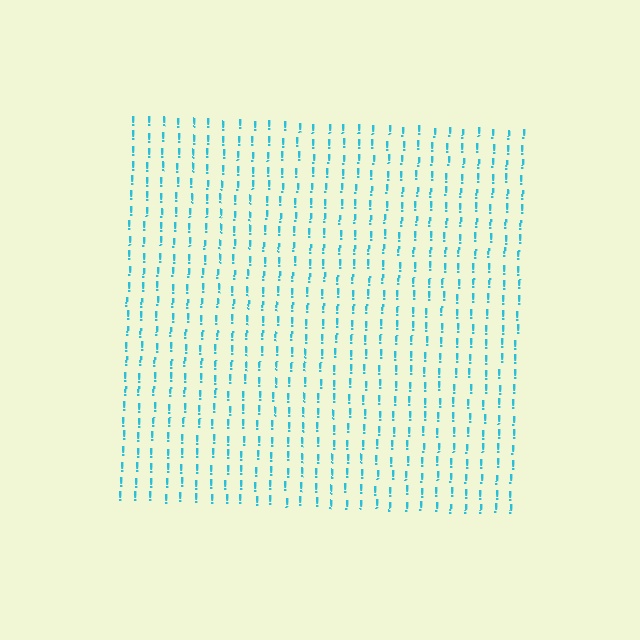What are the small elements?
The small elements are exclamation marks.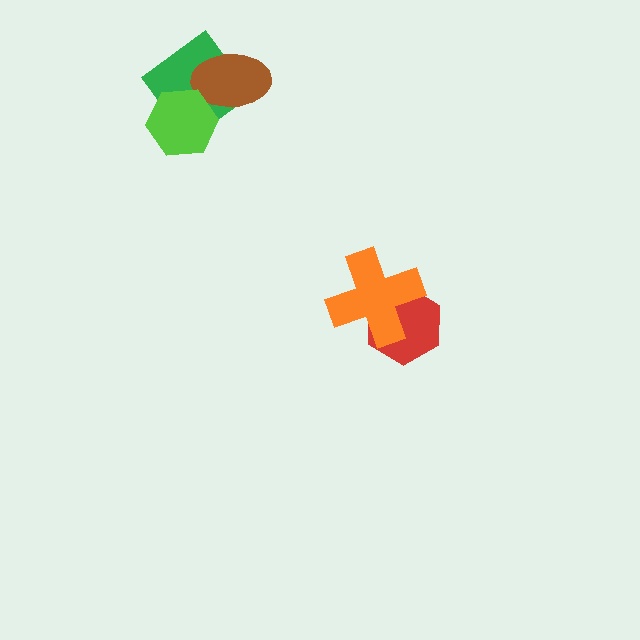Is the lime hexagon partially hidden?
No, no other shape covers it.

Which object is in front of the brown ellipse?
The lime hexagon is in front of the brown ellipse.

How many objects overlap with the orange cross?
1 object overlaps with the orange cross.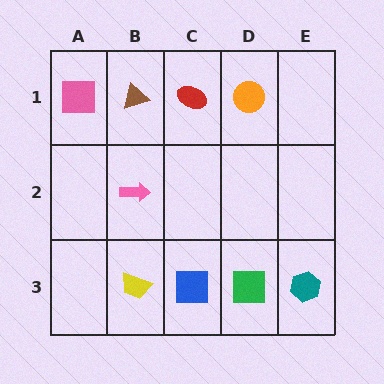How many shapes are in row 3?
4 shapes.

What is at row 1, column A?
A pink square.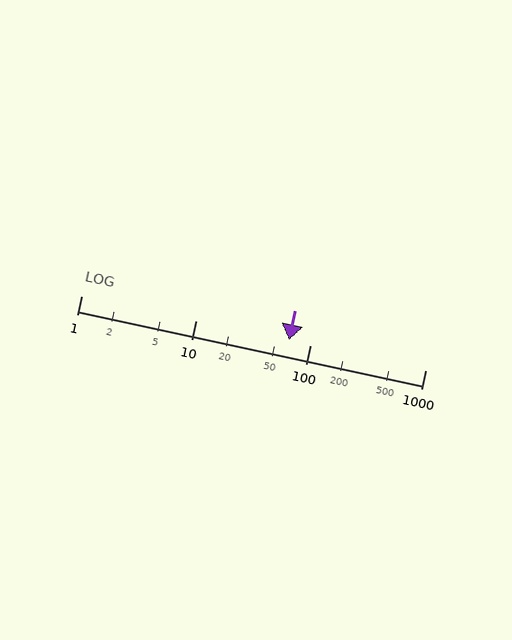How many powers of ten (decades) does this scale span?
The scale spans 3 decades, from 1 to 1000.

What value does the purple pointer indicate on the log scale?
The pointer indicates approximately 65.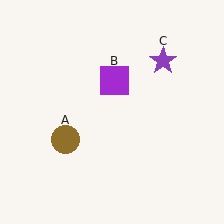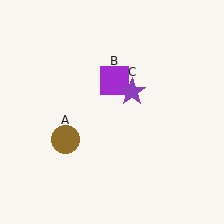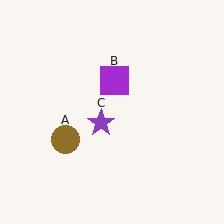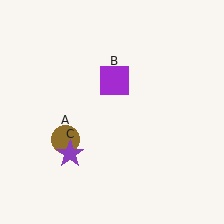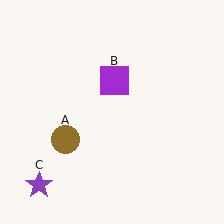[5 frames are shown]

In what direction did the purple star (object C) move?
The purple star (object C) moved down and to the left.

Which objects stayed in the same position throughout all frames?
Brown circle (object A) and purple square (object B) remained stationary.